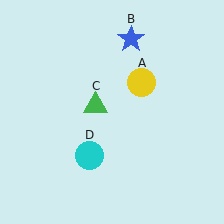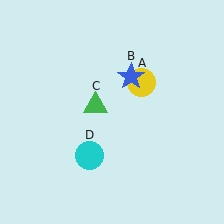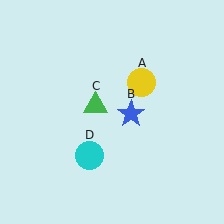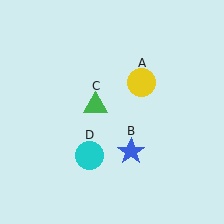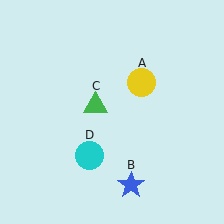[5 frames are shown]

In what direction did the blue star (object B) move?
The blue star (object B) moved down.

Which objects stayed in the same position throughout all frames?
Yellow circle (object A) and green triangle (object C) and cyan circle (object D) remained stationary.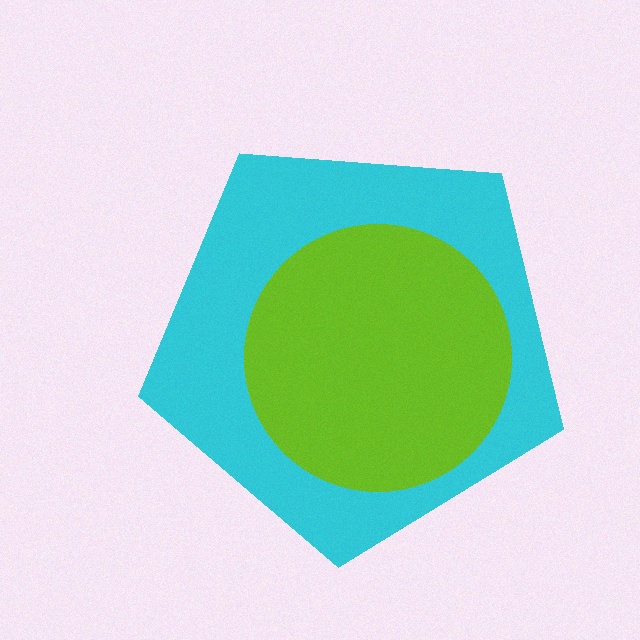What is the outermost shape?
The cyan pentagon.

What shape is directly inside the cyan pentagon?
The lime circle.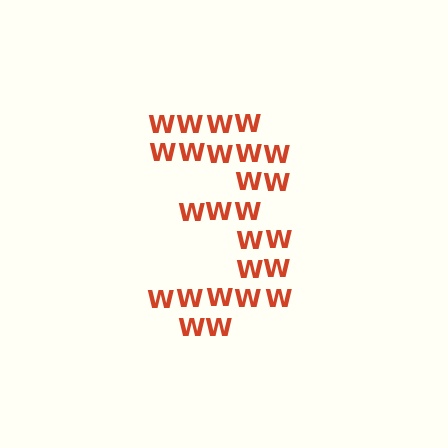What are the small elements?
The small elements are letter W's.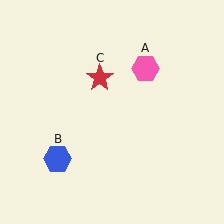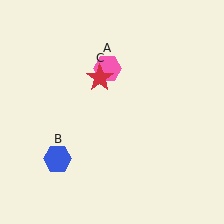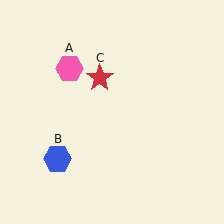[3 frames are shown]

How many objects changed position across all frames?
1 object changed position: pink hexagon (object A).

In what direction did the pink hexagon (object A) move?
The pink hexagon (object A) moved left.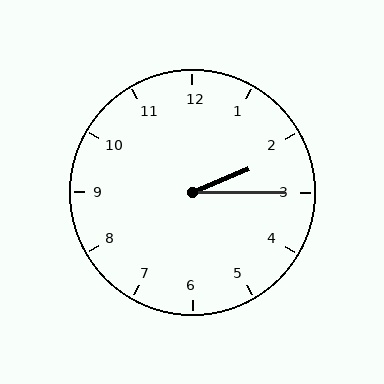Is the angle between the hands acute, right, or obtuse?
It is acute.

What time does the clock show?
2:15.